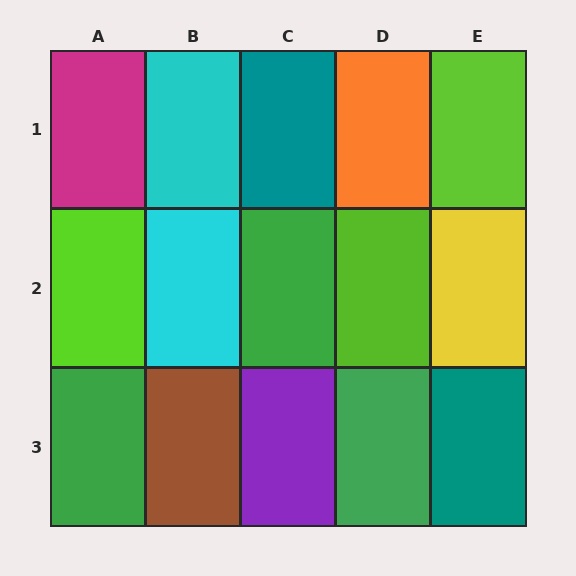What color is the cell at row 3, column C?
Purple.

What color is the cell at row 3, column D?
Green.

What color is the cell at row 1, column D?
Orange.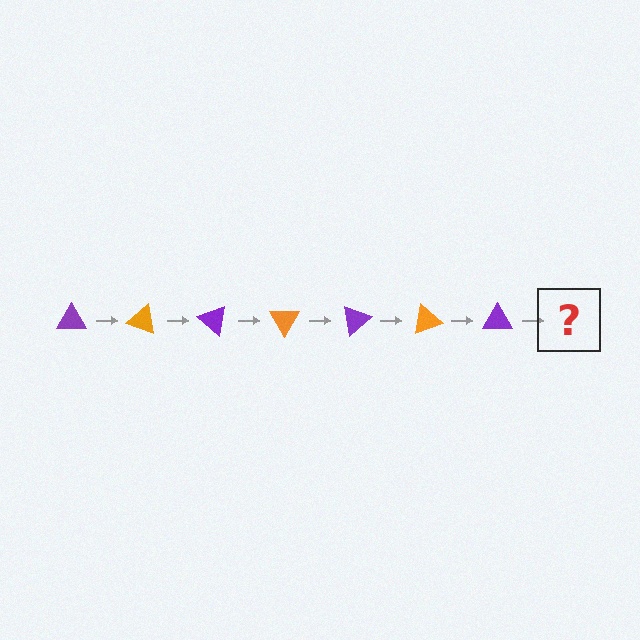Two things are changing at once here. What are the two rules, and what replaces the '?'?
The two rules are that it rotates 20 degrees each step and the color cycles through purple and orange. The '?' should be an orange triangle, rotated 140 degrees from the start.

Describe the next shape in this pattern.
It should be an orange triangle, rotated 140 degrees from the start.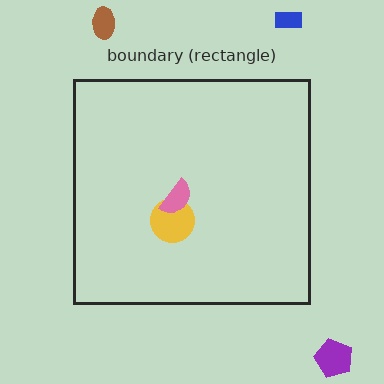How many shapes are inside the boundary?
2 inside, 3 outside.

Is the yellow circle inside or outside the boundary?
Inside.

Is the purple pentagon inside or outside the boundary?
Outside.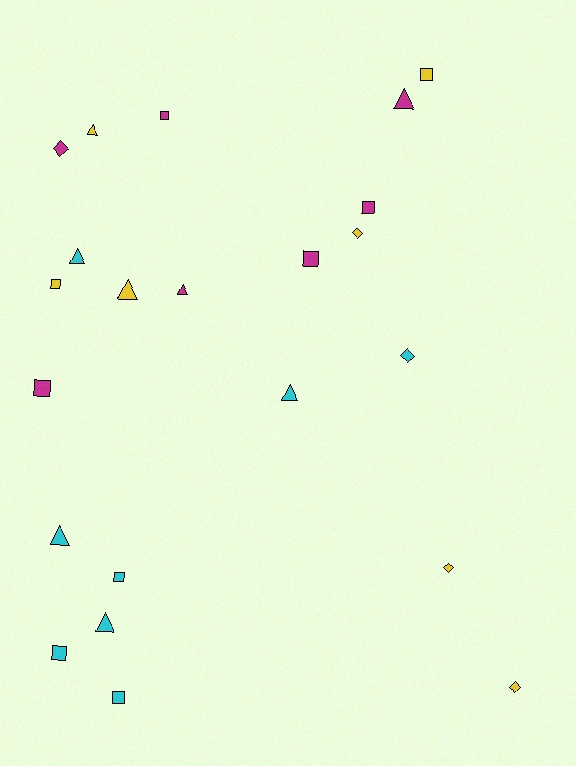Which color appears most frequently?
Cyan, with 8 objects.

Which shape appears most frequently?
Square, with 9 objects.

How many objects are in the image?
There are 22 objects.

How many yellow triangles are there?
There are 2 yellow triangles.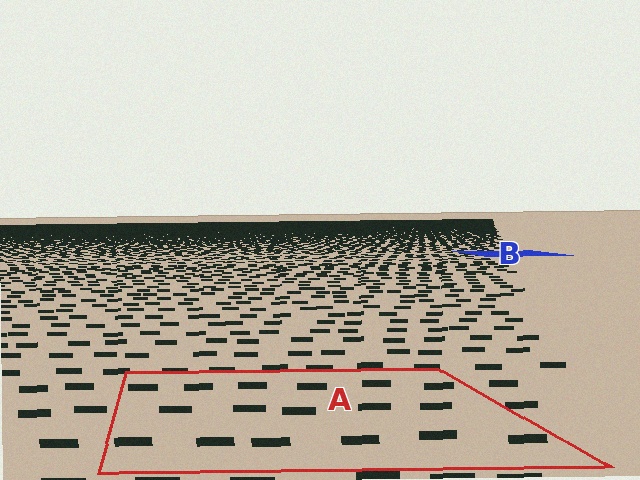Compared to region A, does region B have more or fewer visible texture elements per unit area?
Region B has more texture elements per unit area — they are packed more densely because it is farther away.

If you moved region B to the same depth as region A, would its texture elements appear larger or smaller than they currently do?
They would appear larger. At a closer depth, the same texture elements are projected at a bigger on-screen size.